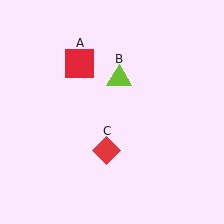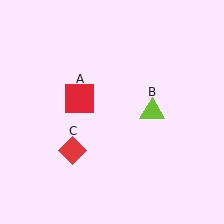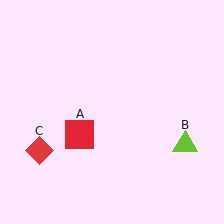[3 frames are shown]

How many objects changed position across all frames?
3 objects changed position: red square (object A), lime triangle (object B), red diamond (object C).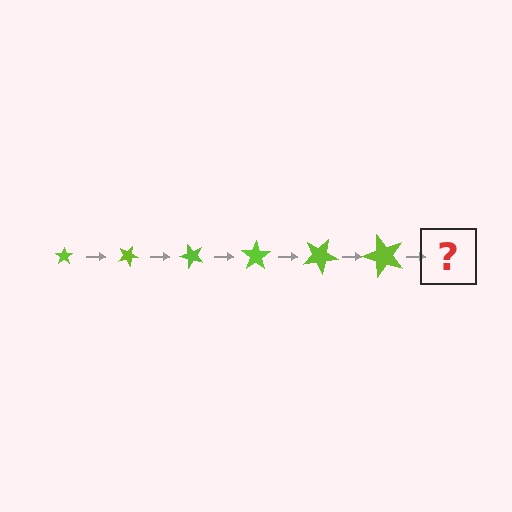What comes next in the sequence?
The next element should be a star, larger than the previous one and rotated 150 degrees from the start.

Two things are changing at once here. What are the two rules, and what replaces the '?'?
The two rules are that the star grows larger each step and it rotates 25 degrees each step. The '?' should be a star, larger than the previous one and rotated 150 degrees from the start.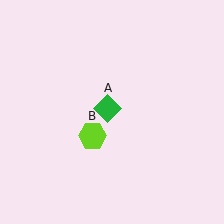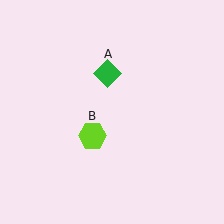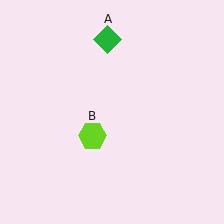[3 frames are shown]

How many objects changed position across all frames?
1 object changed position: green diamond (object A).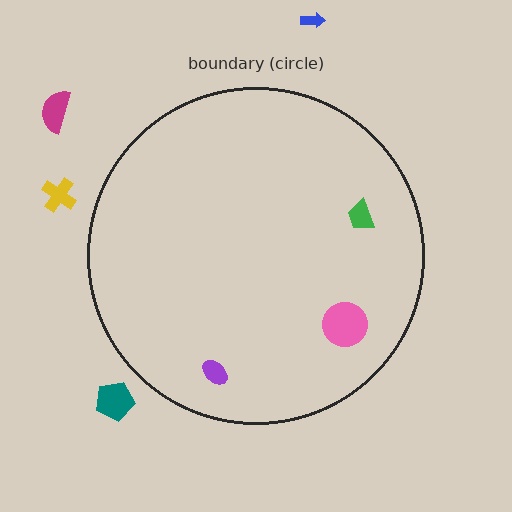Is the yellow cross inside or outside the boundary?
Outside.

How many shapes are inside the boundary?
3 inside, 4 outside.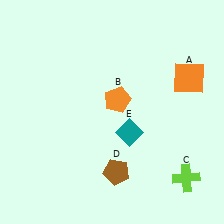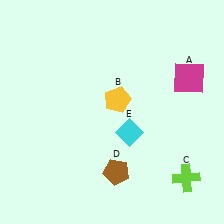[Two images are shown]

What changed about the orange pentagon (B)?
In Image 1, B is orange. In Image 2, it changed to yellow.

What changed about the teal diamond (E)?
In Image 1, E is teal. In Image 2, it changed to cyan.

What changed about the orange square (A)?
In Image 1, A is orange. In Image 2, it changed to magenta.